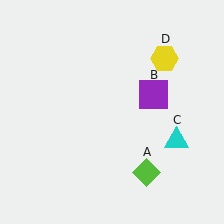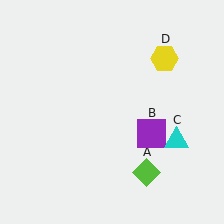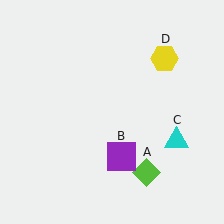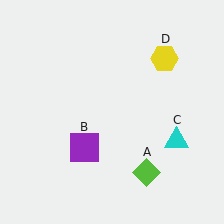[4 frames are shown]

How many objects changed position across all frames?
1 object changed position: purple square (object B).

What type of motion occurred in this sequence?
The purple square (object B) rotated clockwise around the center of the scene.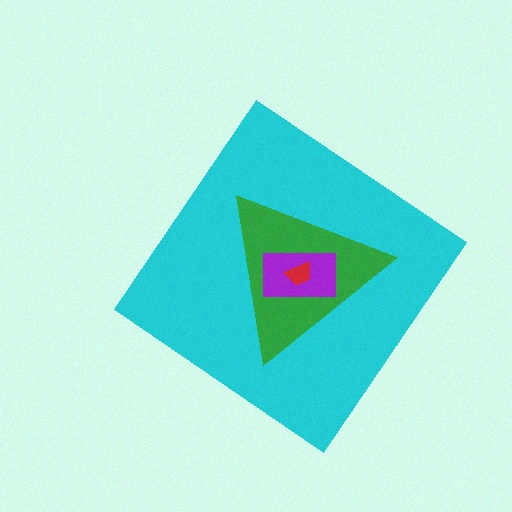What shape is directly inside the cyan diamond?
The green triangle.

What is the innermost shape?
The red trapezoid.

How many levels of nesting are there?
4.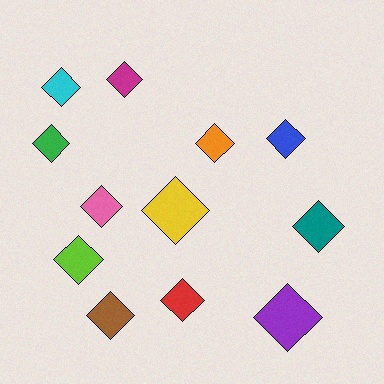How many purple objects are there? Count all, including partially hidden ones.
There is 1 purple object.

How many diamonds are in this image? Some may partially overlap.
There are 12 diamonds.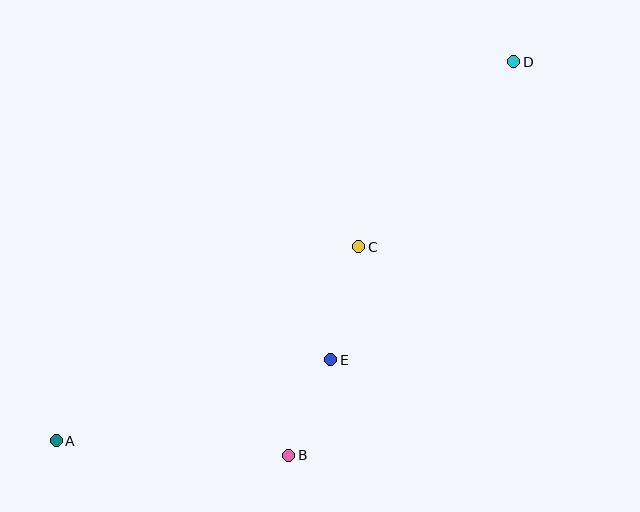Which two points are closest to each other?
Points B and E are closest to each other.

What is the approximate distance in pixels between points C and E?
The distance between C and E is approximately 116 pixels.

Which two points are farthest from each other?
Points A and D are farthest from each other.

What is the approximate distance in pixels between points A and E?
The distance between A and E is approximately 286 pixels.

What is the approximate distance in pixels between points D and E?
The distance between D and E is approximately 350 pixels.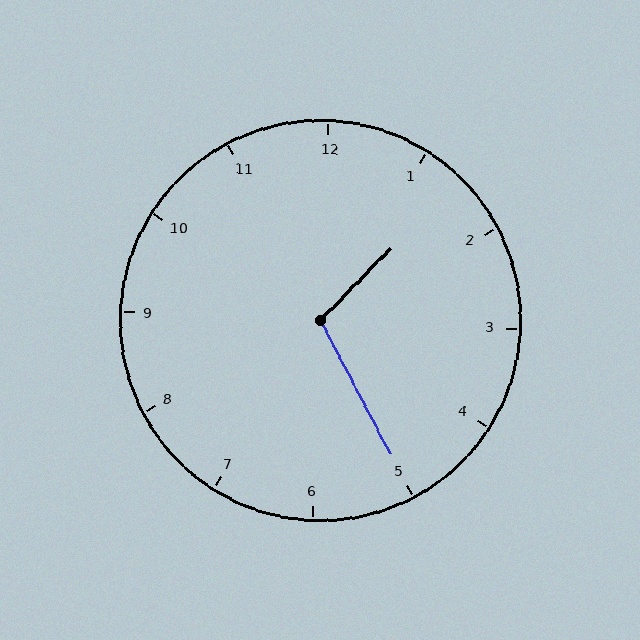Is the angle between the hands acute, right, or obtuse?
It is obtuse.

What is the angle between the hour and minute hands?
Approximately 108 degrees.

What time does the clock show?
1:25.